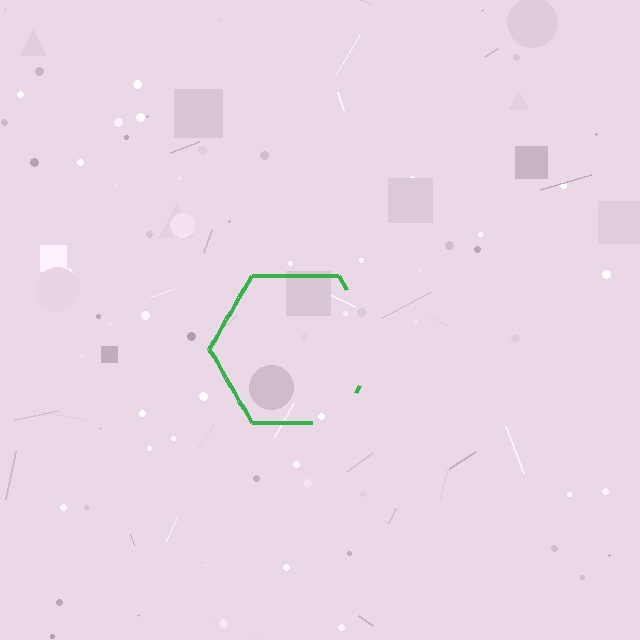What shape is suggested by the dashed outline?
The dashed outline suggests a hexagon.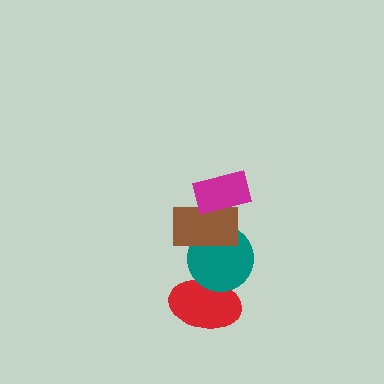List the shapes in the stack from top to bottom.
From top to bottom: the magenta rectangle, the brown rectangle, the teal circle, the red ellipse.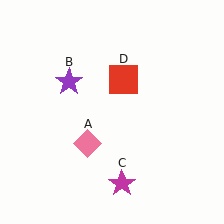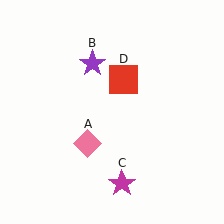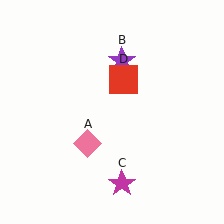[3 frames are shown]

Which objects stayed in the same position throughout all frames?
Pink diamond (object A) and magenta star (object C) and red square (object D) remained stationary.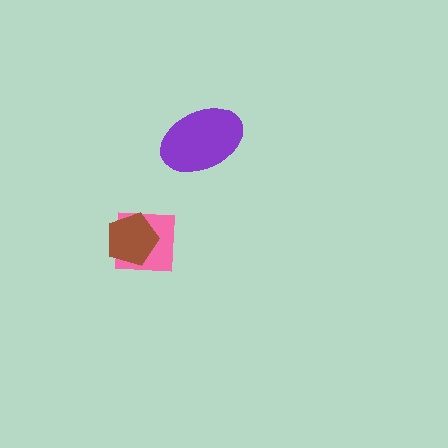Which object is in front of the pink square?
The brown pentagon is in front of the pink square.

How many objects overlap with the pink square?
1 object overlaps with the pink square.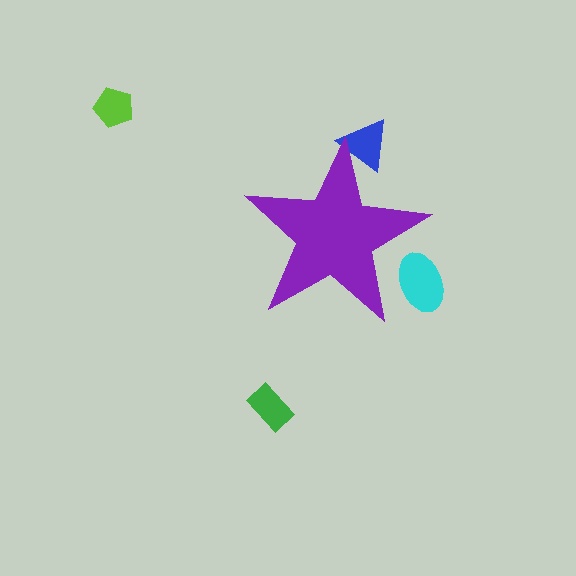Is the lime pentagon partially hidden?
No, the lime pentagon is fully visible.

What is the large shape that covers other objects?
A purple star.